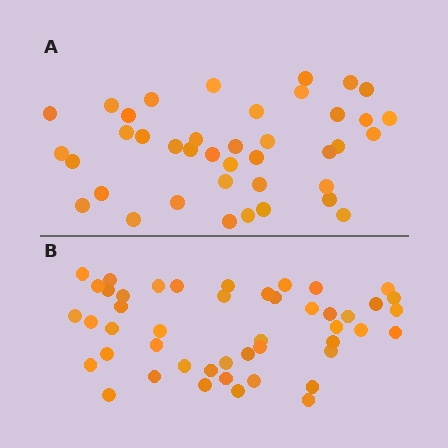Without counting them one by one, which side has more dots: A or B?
Region B (the bottom region) has more dots.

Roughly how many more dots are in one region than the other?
Region B has roughly 8 or so more dots than region A.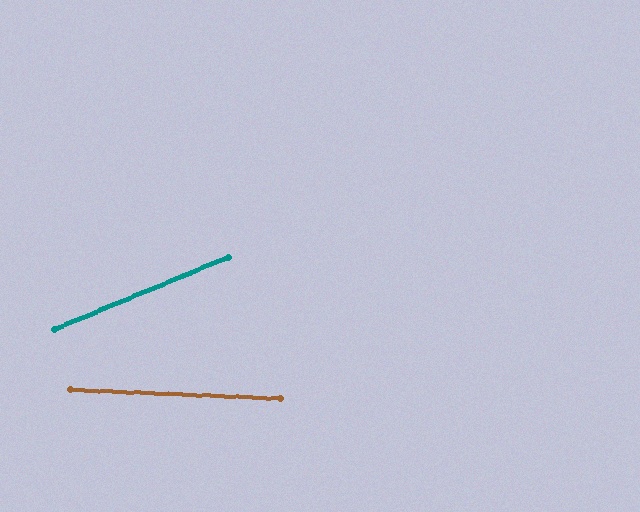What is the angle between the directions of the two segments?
Approximately 25 degrees.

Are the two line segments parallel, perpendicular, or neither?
Neither parallel nor perpendicular — they differ by about 25°.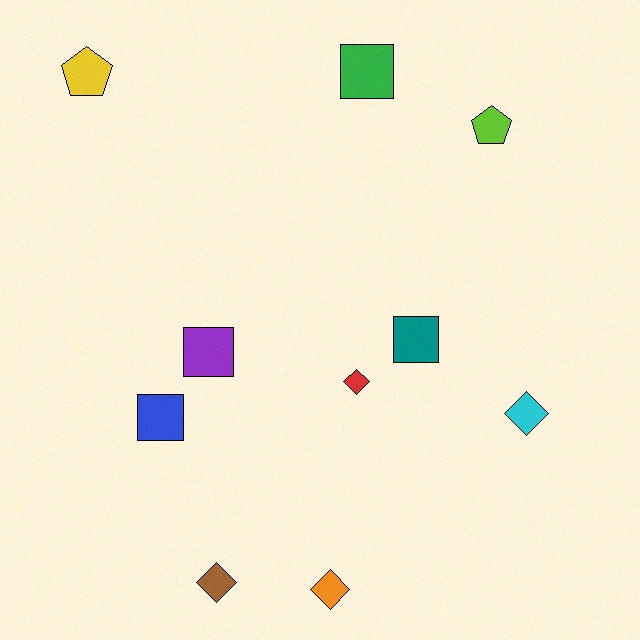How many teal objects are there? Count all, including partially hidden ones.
There is 1 teal object.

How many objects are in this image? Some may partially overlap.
There are 10 objects.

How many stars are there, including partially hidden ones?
There are no stars.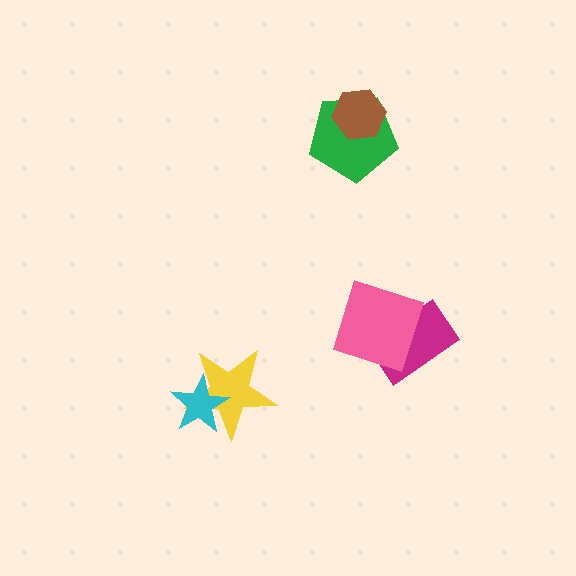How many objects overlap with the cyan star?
1 object overlaps with the cyan star.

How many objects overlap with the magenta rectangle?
1 object overlaps with the magenta rectangle.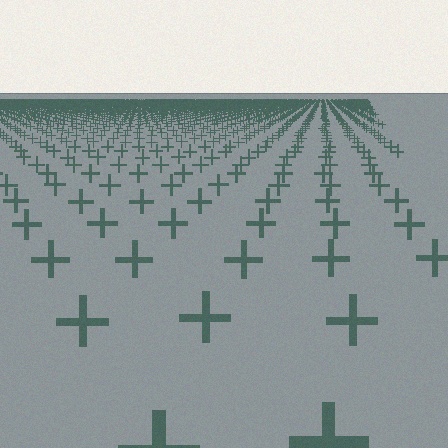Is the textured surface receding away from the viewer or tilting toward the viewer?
The surface is receding away from the viewer. Texture elements get smaller and denser toward the top.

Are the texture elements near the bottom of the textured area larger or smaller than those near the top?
Larger. Near the bottom, elements are closer to the viewer and appear at a bigger on-screen size.